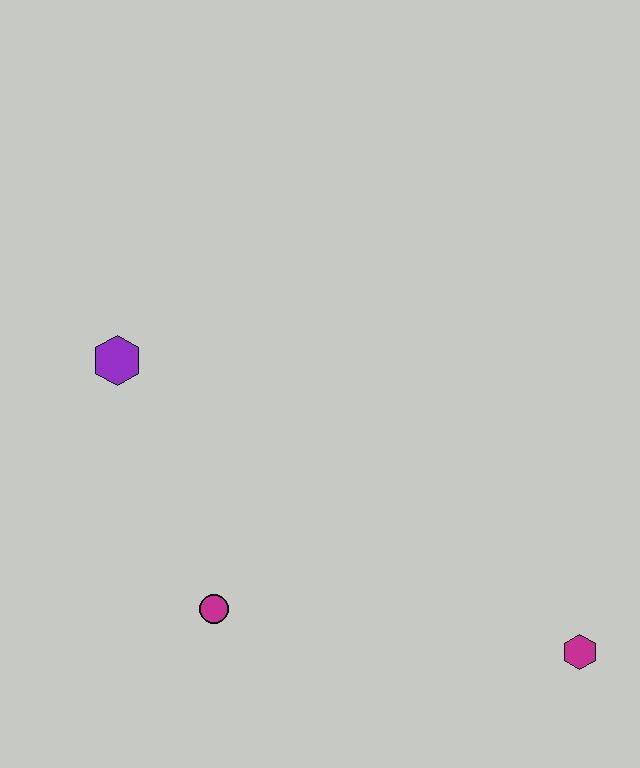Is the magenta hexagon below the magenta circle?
Yes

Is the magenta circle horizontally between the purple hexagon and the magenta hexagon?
Yes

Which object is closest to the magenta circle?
The purple hexagon is closest to the magenta circle.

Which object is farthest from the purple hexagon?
The magenta hexagon is farthest from the purple hexagon.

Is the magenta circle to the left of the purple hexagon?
No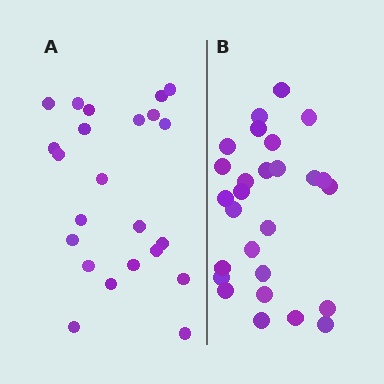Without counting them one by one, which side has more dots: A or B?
Region B (the right region) has more dots.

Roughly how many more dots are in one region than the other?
Region B has about 4 more dots than region A.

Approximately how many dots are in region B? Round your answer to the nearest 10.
About 30 dots. (The exact count is 27, which rounds to 30.)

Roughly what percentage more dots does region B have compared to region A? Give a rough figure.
About 15% more.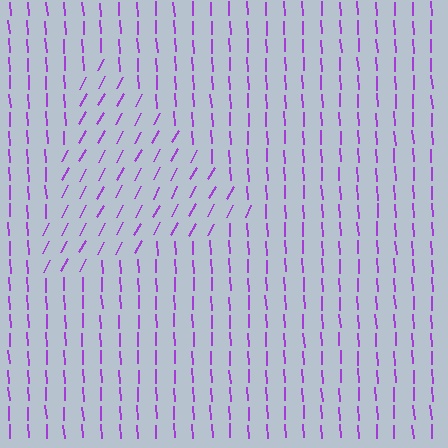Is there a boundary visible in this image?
Yes, there is a texture boundary formed by a change in line orientation.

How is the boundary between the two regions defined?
The boundary is defined purely by a change in line orientation (approximately 32 degrees difference). All lines are the same color and thickness.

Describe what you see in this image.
The image is filled with small purple line segments. A triangle region in the image has lines oriented differently from the surrounding lines, creating a visible texture boundary.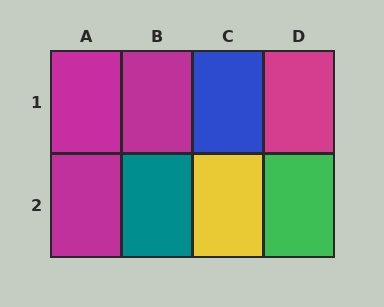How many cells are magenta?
4 cells are magenta.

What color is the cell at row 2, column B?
Teal.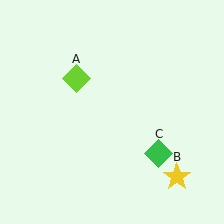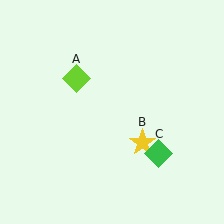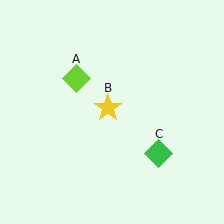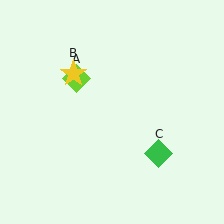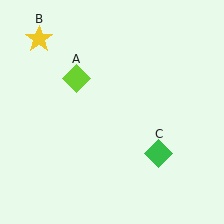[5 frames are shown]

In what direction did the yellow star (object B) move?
The yellow star (object B) moved up and to the left.